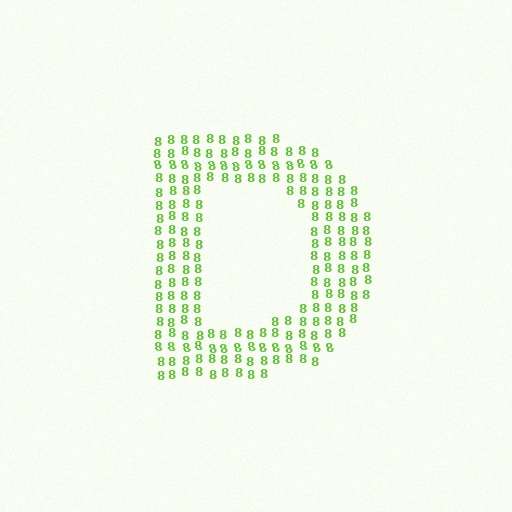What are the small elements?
The small elements are digit 8's.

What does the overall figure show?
The overall figure shows the letter D.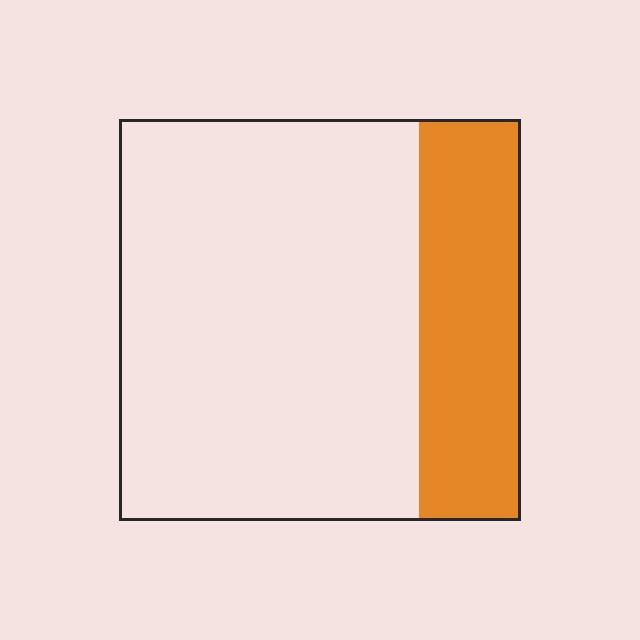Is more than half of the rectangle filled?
No.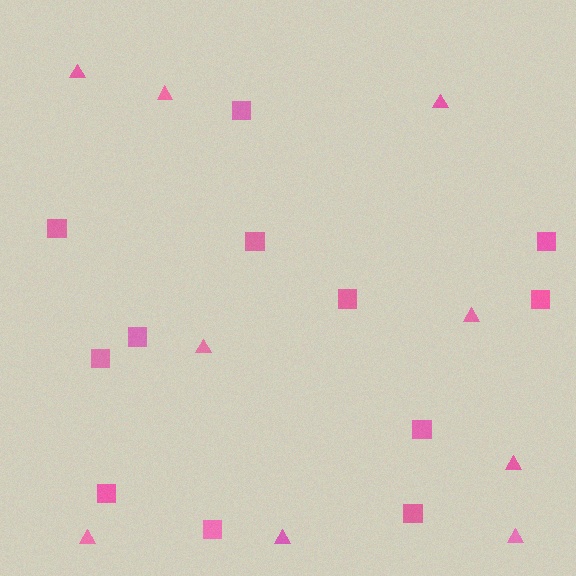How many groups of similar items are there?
There are 2 groups: one group of triangles (9) and one group of squares (12).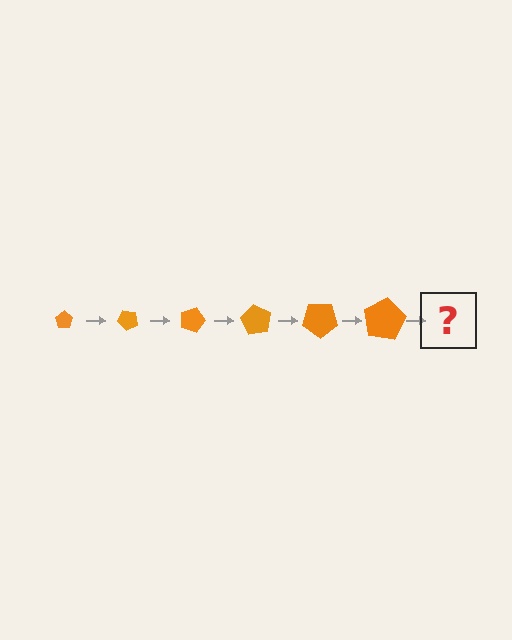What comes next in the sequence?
The next element should be a pentagon, larger than the previous one and rotated 270 degrees from the start.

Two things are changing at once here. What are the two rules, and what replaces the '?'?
The two rules are that the pentagon grows larger each step and it rotates 45 degrees each step. The '?' should be a pentagon, larger than the previous one and rotated 270 degrees from the start.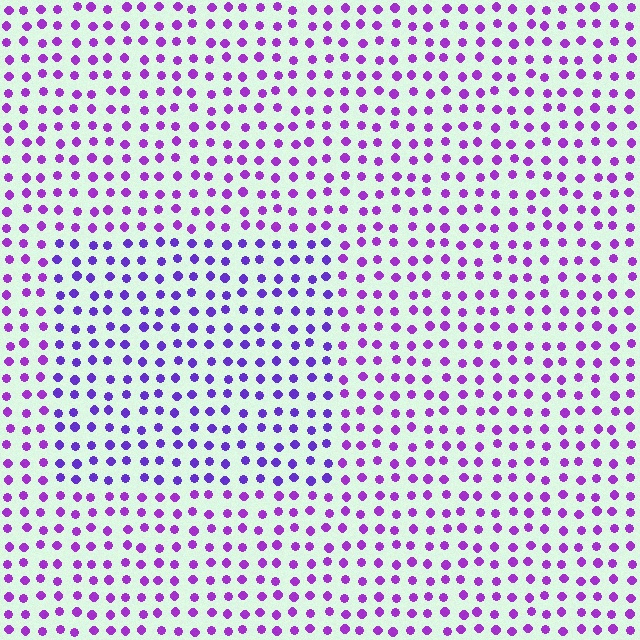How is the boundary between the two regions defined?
The boundary is defined purely by a slight shift in hue (about 24 degrees). Spacing, size, and orientation are identical on both sides.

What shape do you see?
I see a rectangle.